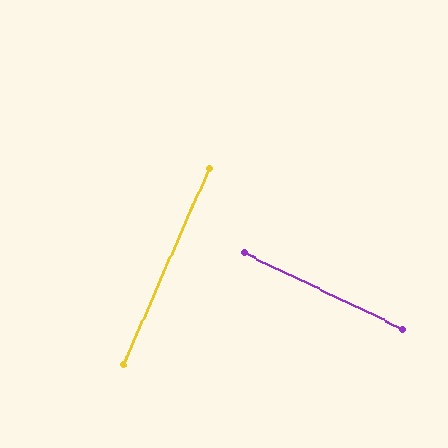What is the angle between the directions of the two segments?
Approximately 88 degrees.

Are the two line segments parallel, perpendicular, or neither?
Perpendicular — they meet at approximately 88°.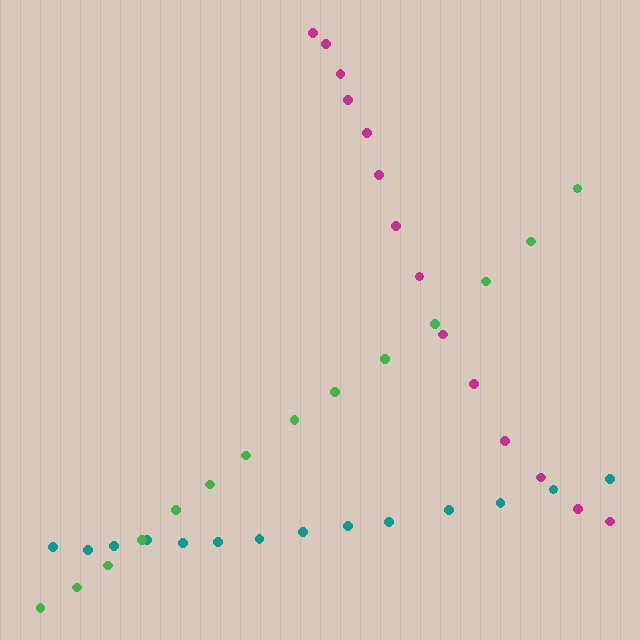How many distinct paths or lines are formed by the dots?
There are 3 distinct paths.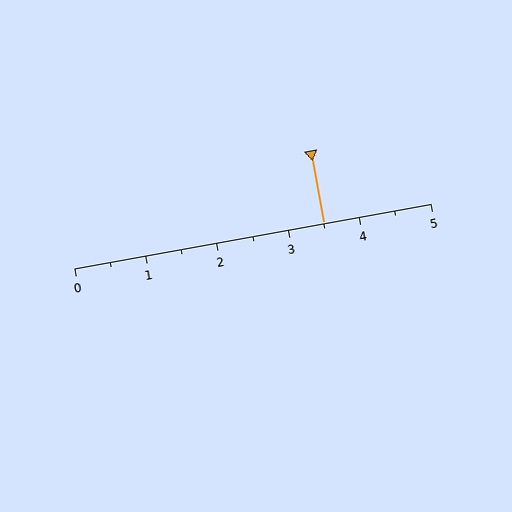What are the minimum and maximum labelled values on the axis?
The axis runs from 0 to 5.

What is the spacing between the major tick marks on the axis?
The major ticks are spaced 1 apart.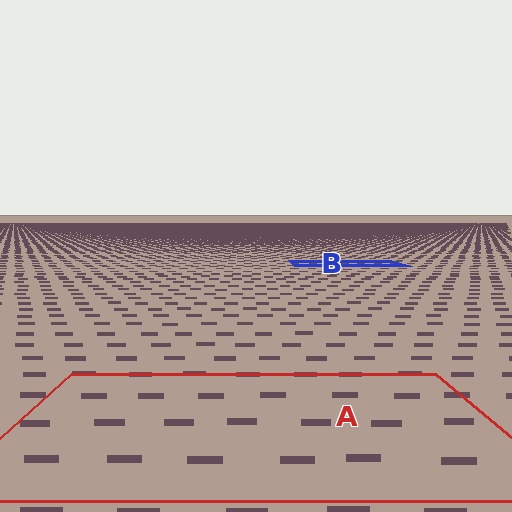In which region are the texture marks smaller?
The texture marks are smaller in region B, because it is farther away.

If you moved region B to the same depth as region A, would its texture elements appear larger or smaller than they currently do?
They would appear larger. At a closer depth, the same texture elements are projected at a bigger on-screen size.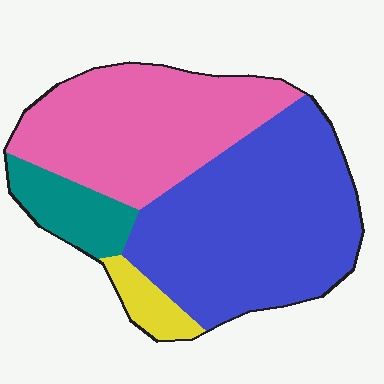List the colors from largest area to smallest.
From largest to smallest: blue, pink, teal, yellow.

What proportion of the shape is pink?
Pink takes up about three eighths (3/8) of the shape.